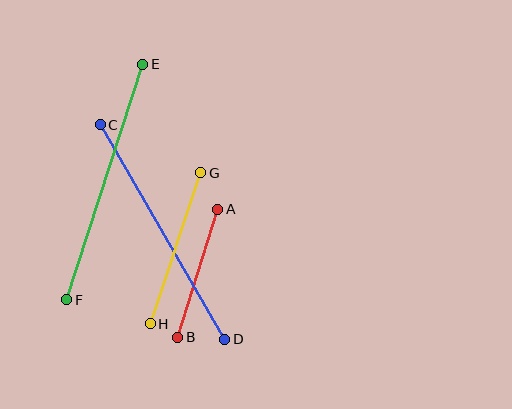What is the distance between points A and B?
The distance is approximately 134 pixels.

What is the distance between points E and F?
The distance is approximately 248 pixels.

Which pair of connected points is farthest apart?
Points C and D are farthest apart.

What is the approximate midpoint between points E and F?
The midpoint is at approximately (105, 182) pixels.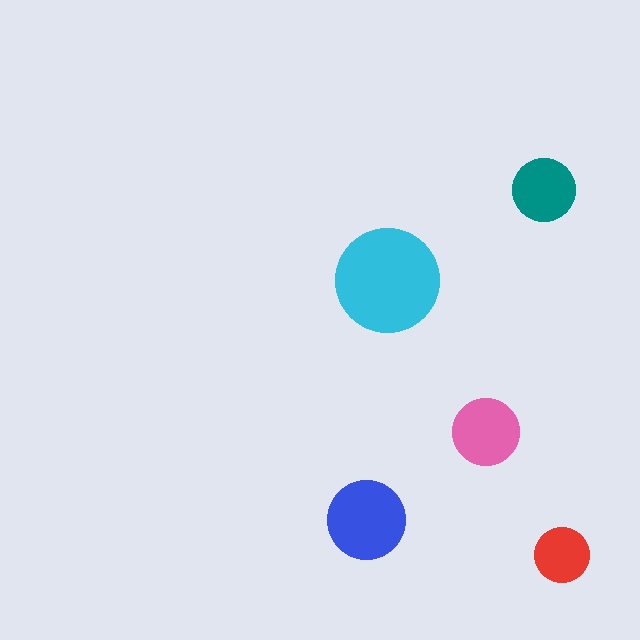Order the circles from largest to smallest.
the cyan one, the blue one, the pink one, the teal one, the red one.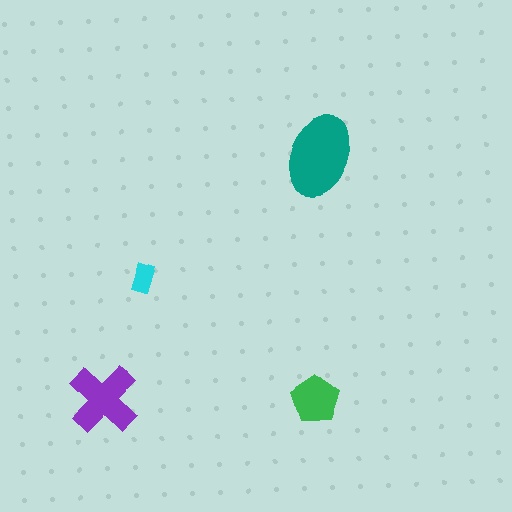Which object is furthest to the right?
The teal ellipse is rightmost.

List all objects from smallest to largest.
The cyan rectangle, the green pentagon, the purple cross, the teal ellipse.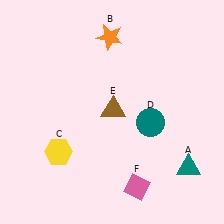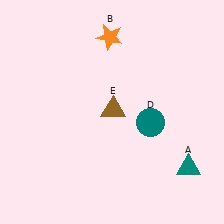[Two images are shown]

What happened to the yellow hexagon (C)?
The yellow hexagon (C) was removed in Image 2. It was in the bottom-left area of Image 1.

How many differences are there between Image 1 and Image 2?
There are 2 differences between the two images.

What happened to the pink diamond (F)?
The pink diamond (F) was removed in Image 2. It was in the bottom-right area of Image 1.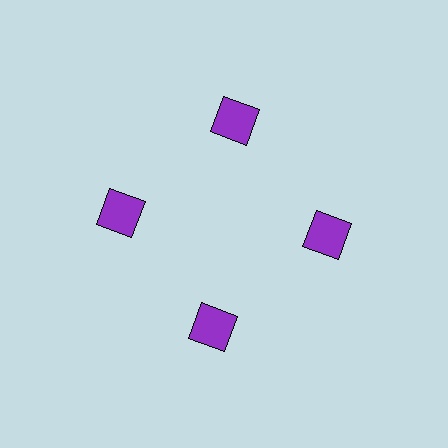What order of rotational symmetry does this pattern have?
This pattern has 4-fold rotational symmetry.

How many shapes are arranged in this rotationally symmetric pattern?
There are 4 shapes, arranged in 4 groups of 1.